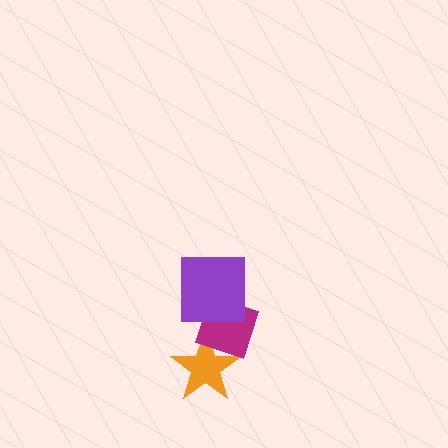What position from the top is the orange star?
The orange star is 3rd from the top.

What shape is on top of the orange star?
The magenta diamond is on top of the orange star.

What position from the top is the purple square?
The purple square is 1st from the top.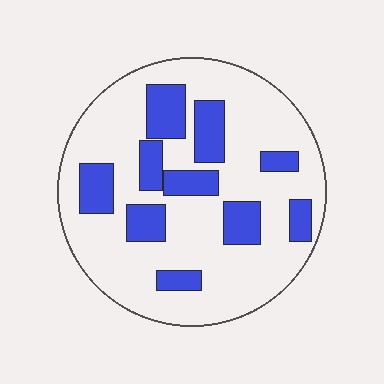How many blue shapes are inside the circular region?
10.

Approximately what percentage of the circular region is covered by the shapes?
Approximately 25%.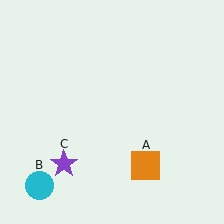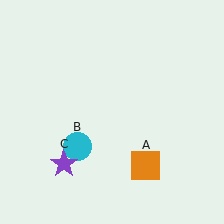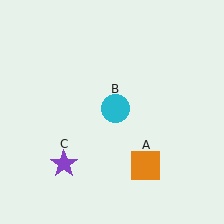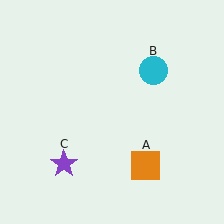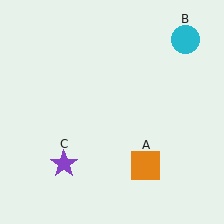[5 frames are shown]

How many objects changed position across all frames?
1 object changed position: cyan circle (object B).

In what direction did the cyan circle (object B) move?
The cyan circle (object B) moved up and to the right.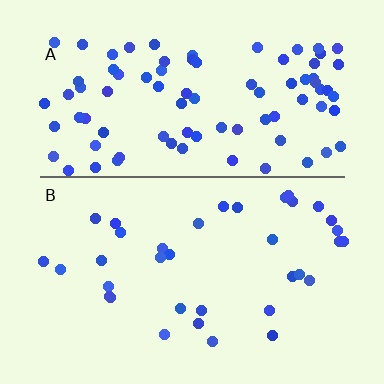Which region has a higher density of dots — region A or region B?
A (the top).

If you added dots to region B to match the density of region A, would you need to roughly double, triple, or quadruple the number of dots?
Approximately double.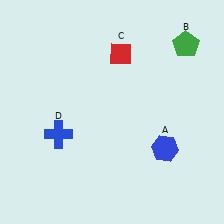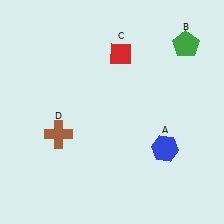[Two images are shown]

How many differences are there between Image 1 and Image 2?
There is 1 difference between the two images.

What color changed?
The cross (D) changed from blue in Image 1 to brown in Image 2.